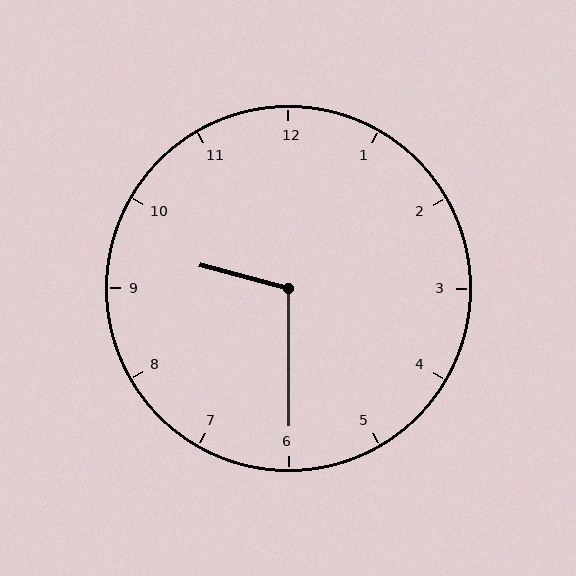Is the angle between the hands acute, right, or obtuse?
It is obtuse.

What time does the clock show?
9:30.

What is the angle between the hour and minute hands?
Approximately 105 degrees.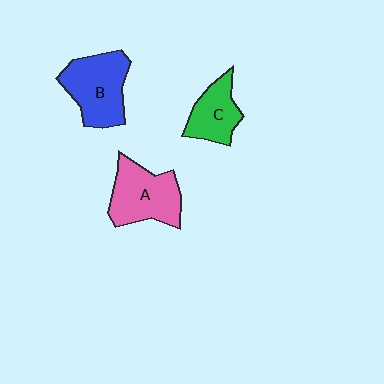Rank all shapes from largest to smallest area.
From largest to smallest: B (blue), A (pink), C (green).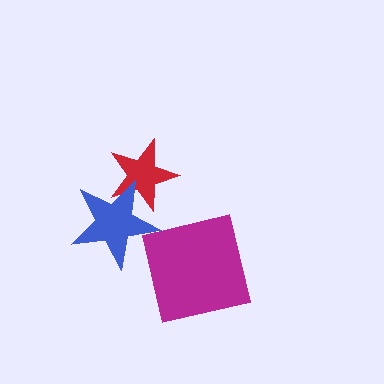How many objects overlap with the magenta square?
0 objects overlap with the magenta square.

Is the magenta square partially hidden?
No, no other shape covers it.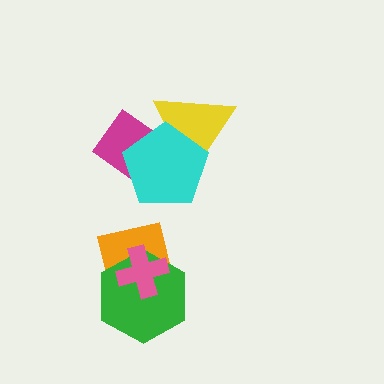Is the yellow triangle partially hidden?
Yes, it is partially covered by another shape.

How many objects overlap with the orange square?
2 objects overlap with the orange square.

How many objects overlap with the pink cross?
2 objects overlap with the pink cross.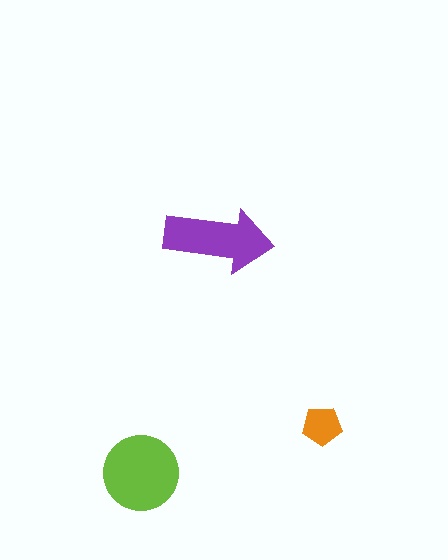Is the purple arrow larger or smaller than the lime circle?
Smaller.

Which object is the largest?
The lime circle.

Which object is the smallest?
The orange pentagon.